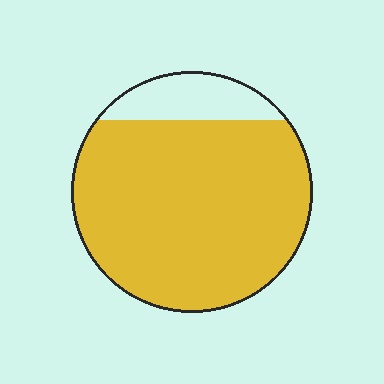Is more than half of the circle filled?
Yes.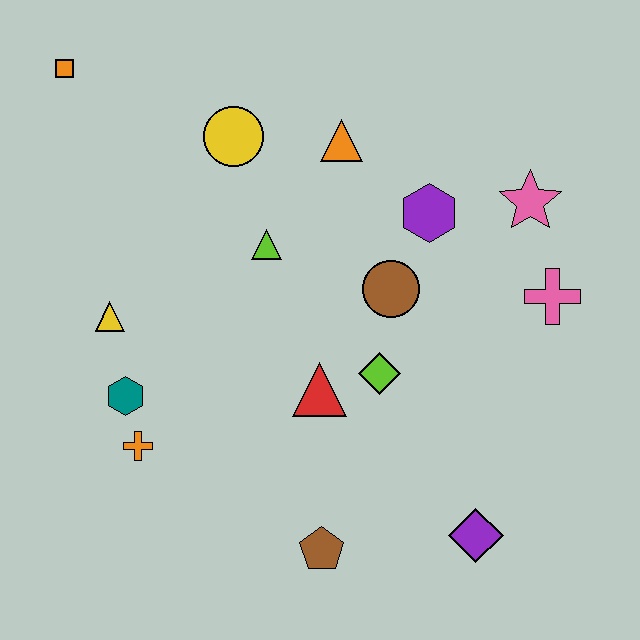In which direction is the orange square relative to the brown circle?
The orange square is to the left of the brown circle.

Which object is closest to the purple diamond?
The brown pentagon is closest to the purple diamond.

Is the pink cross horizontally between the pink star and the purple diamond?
No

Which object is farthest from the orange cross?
The pink star is farthest from the orange cross.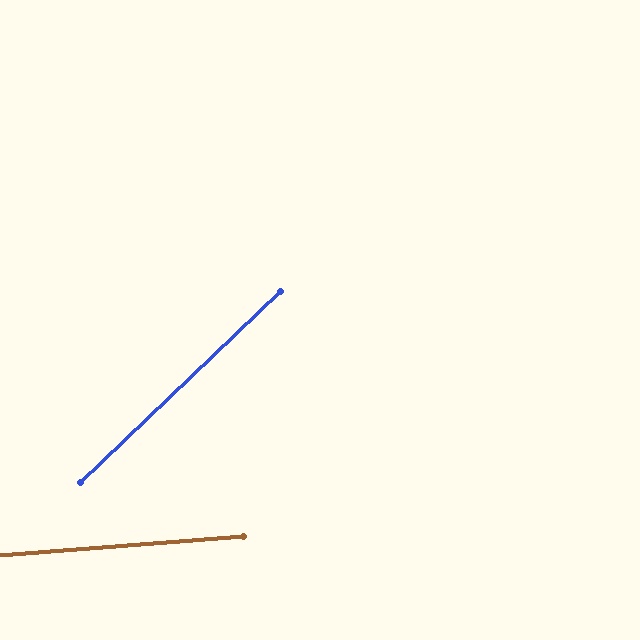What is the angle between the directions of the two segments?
Approximately 39 degrees.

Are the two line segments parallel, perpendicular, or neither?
Neither parallel nor perpendicular — they differ by about 39°.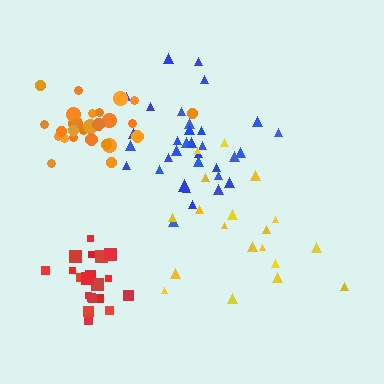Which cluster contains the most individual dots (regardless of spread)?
Blue (34).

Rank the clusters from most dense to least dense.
red, orange, blue, yellow.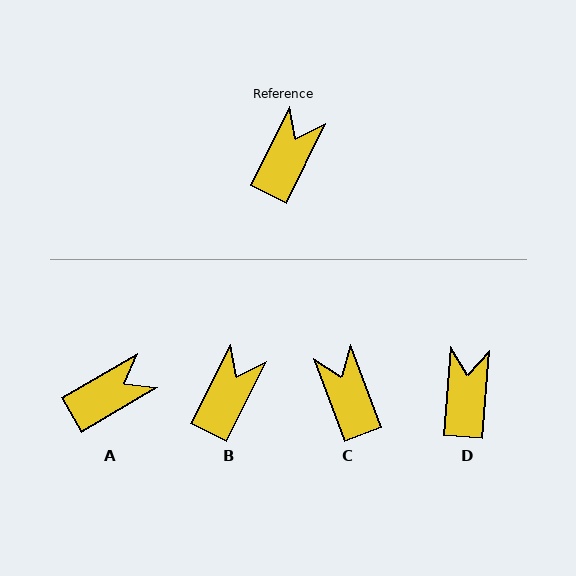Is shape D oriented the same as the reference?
No, it is off by about 22 degrees.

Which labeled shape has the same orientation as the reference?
B.